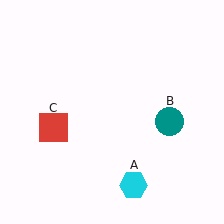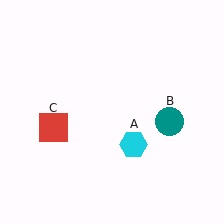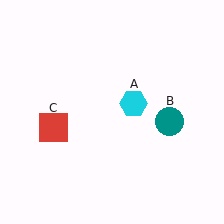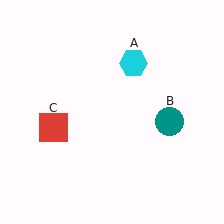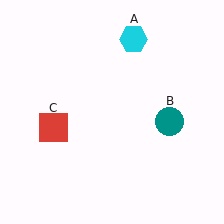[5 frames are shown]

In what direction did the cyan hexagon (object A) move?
The cyan hexagon (object A) moved up.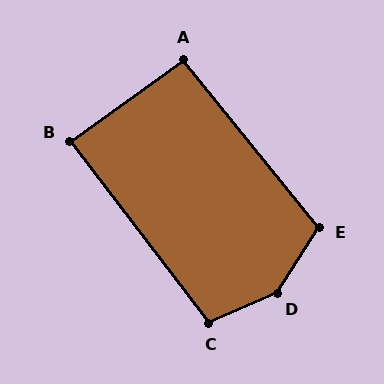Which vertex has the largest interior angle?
D, at approximately 146 degrees.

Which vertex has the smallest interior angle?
B, at approximately 88 degrees.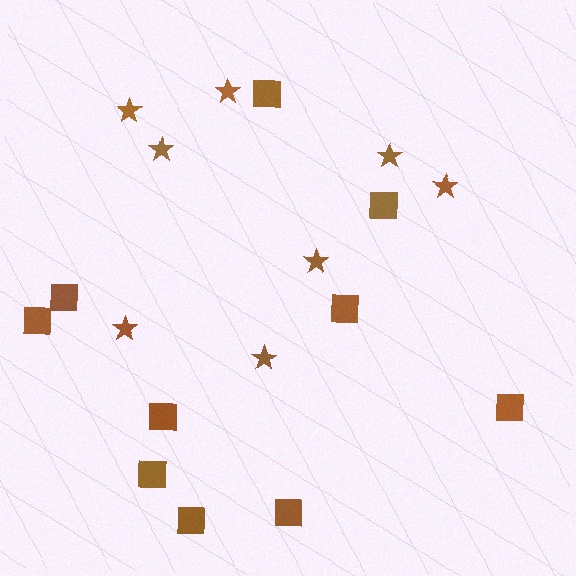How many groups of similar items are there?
There are 2 groups: one group of stars (8) and one group of squares (10).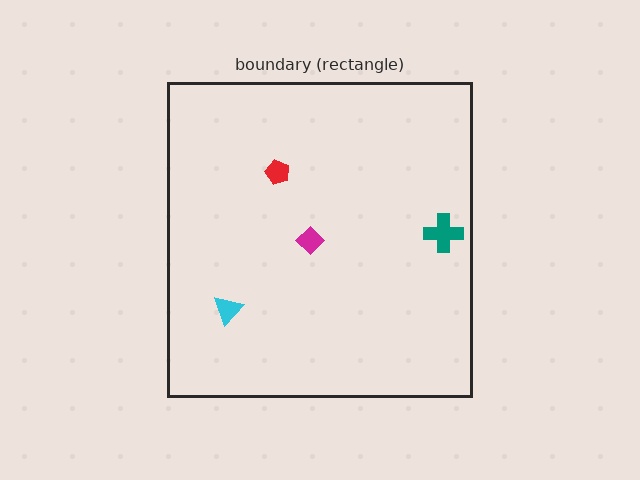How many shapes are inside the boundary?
4 inside, 0 outside.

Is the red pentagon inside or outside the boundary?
Inside.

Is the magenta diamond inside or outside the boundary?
Inside.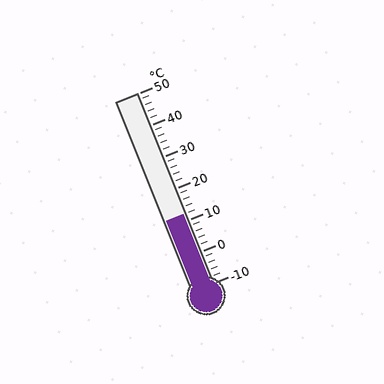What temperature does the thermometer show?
The thermometer shows approximately 12°C.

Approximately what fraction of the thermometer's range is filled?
The thermometer is filled to approximately 35% of its range.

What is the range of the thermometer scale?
The thermometer scale ranges from -10°C to 50°C.